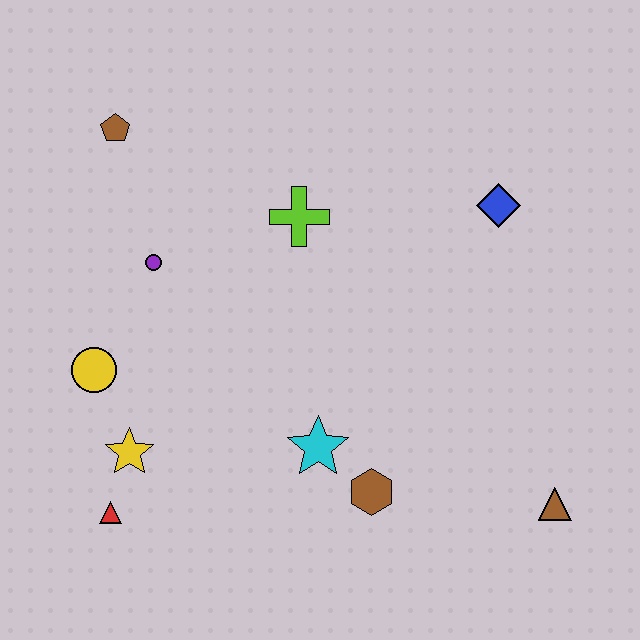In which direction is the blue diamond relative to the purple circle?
The blue diamond is to the right of the purple circle.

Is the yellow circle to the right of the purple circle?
No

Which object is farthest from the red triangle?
The blue diamond is farthest from the red triangle.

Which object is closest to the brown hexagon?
The cyan star is closest to the brown hexagon.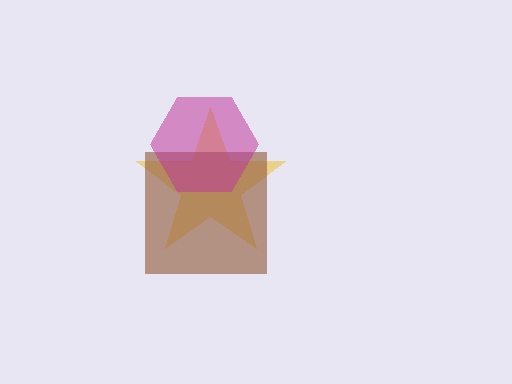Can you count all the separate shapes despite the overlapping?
Yes, there are 3 separate shapes.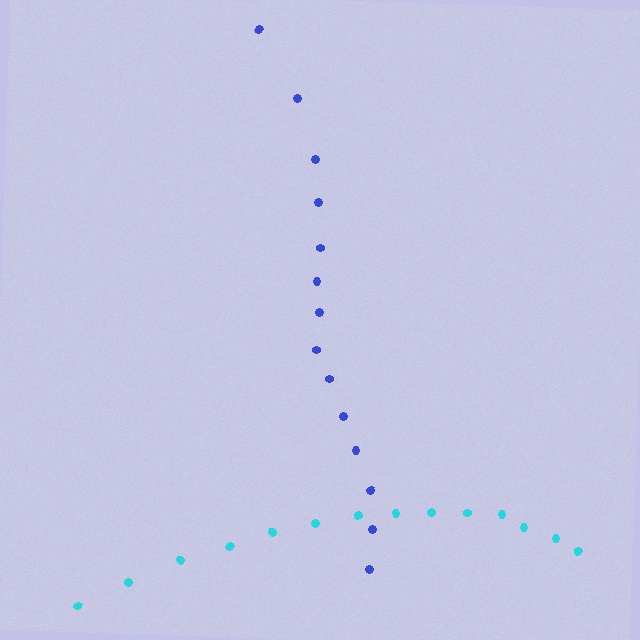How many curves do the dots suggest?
There are 2 distinct paths.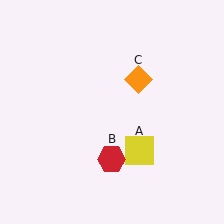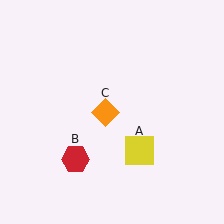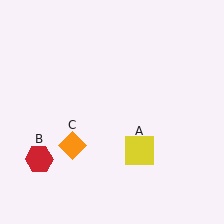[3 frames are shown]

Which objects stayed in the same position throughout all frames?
Yellow square (object A) remained stationary.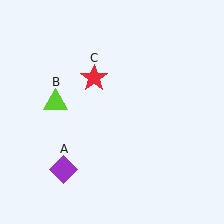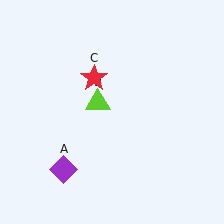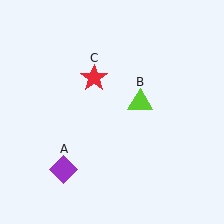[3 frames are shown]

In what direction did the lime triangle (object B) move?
The lime triangle (object B) moved right.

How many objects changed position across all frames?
1 object changed position: lime triangle (object B).